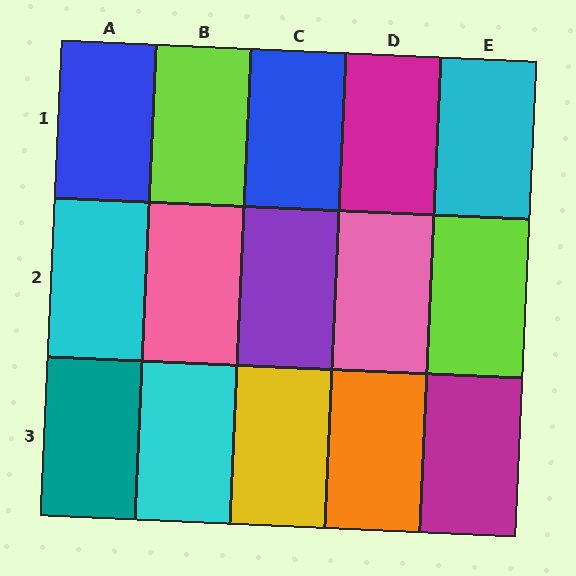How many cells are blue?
2 cells are blue.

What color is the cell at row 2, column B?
Pink.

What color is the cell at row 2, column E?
Lime.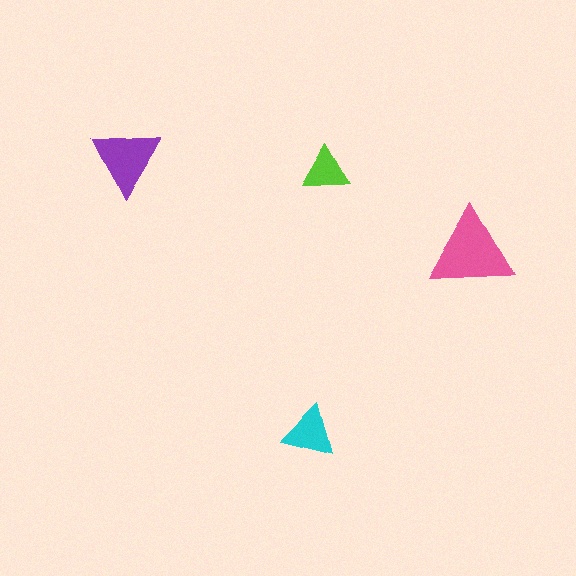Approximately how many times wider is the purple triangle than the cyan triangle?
About 1.5 times wider.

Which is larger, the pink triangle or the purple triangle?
The pink one.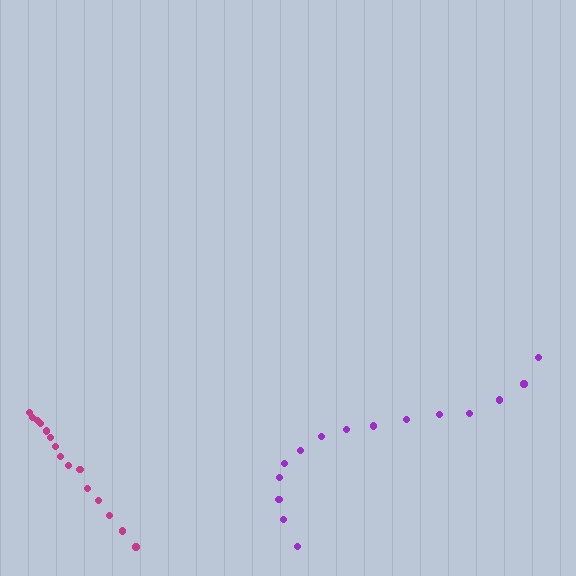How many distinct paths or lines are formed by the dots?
There are 2 distinct paths.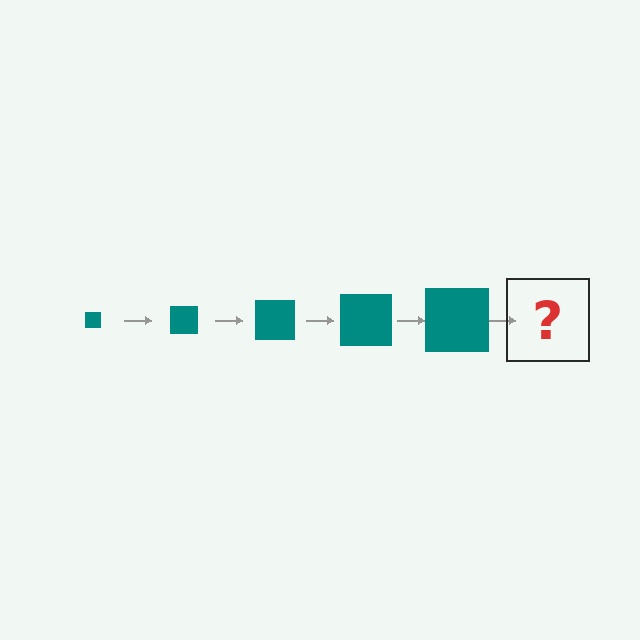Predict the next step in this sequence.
The next step is a teal square, larger than the previous one.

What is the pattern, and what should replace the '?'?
The pattern is that the square gets progressively larger each step. The '?' should be a teal square, larger than the previous one.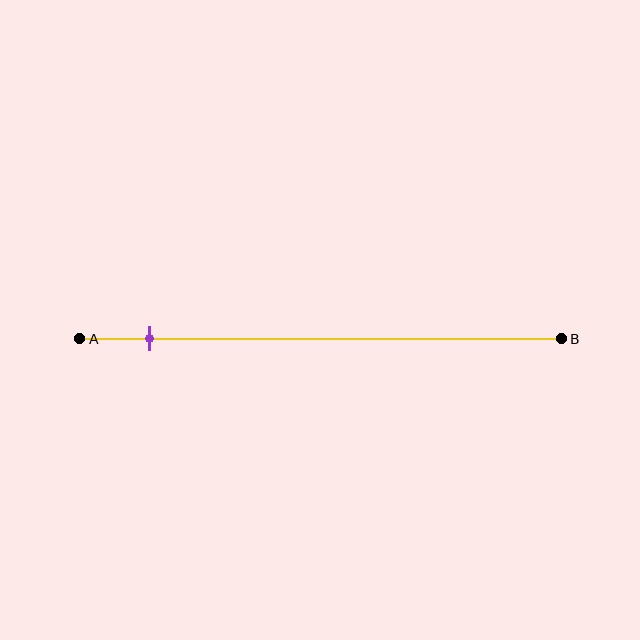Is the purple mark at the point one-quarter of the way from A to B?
No, the mark is at about 15% from A, not at the 25% one-quarter point.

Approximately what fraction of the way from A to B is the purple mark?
The purple mark is approximately 15% of the way from A to B.